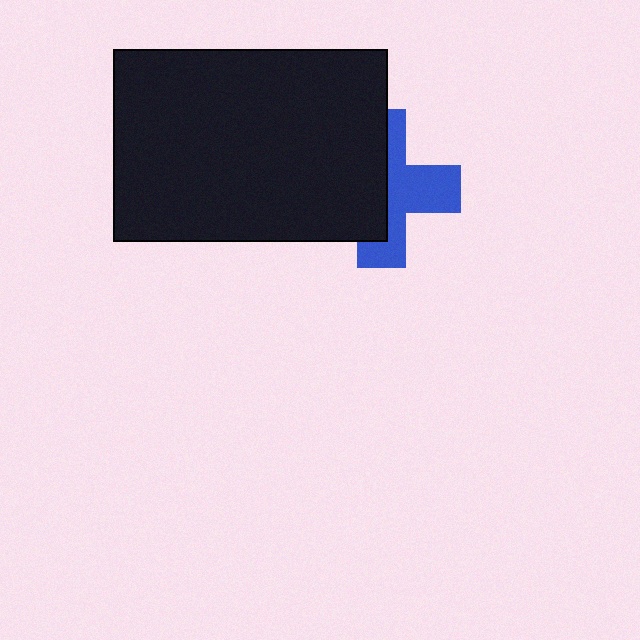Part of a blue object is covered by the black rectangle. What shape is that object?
It is a cross.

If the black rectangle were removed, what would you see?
You would see the complete blue cross.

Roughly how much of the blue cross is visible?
About half of it is visible (roughly 49%).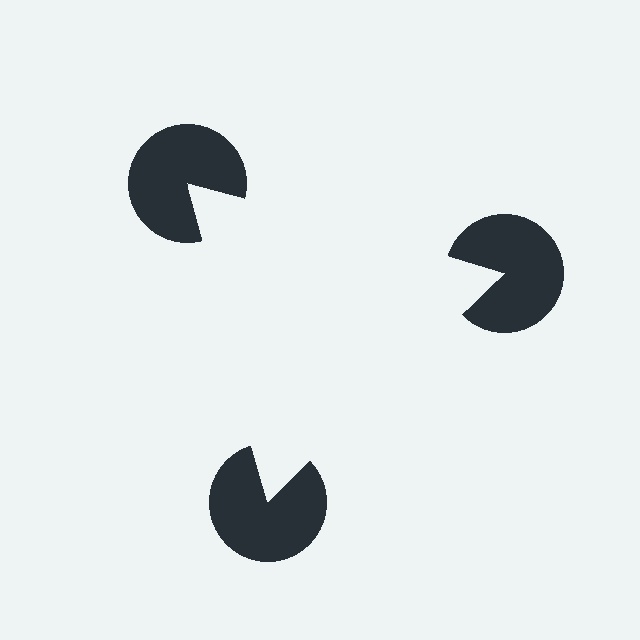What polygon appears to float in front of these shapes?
An illusory triangle — its edges are inferred from the aligned wedge cuts in the pac-man discs, not physically drawn.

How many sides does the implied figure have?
3 sides.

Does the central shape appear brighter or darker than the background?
It typically appears slightly brighter than the background, even though no actual brightness change is drawn.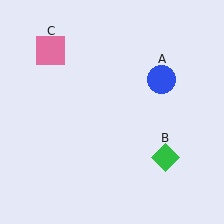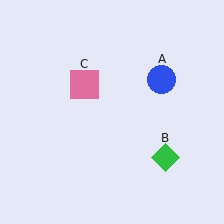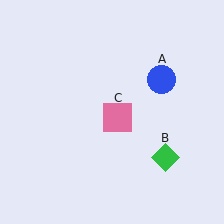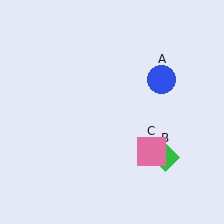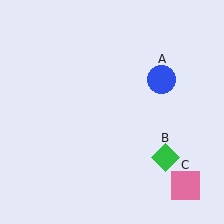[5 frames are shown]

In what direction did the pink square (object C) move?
The pink square (object C) moved down and to the right.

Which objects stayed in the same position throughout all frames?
Blue circle (object A) and green diamond (object B) remained stationary.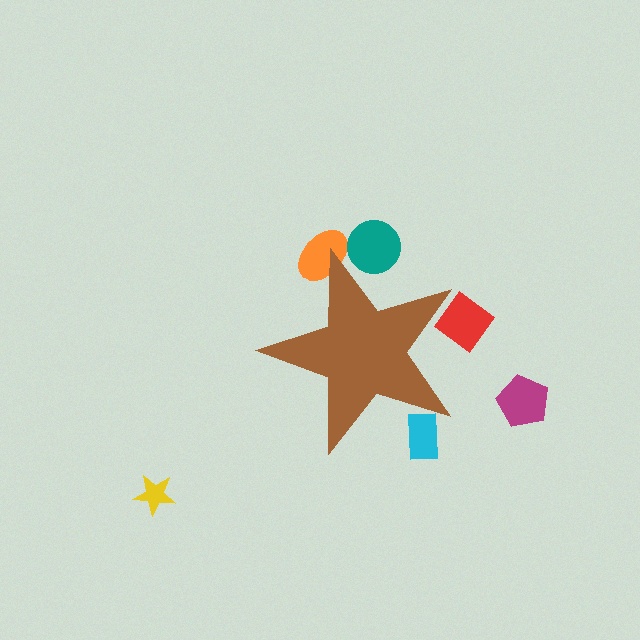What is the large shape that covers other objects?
A brown star.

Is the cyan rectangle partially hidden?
Yes, the cyan rectangle is partially hidden behind the brown star.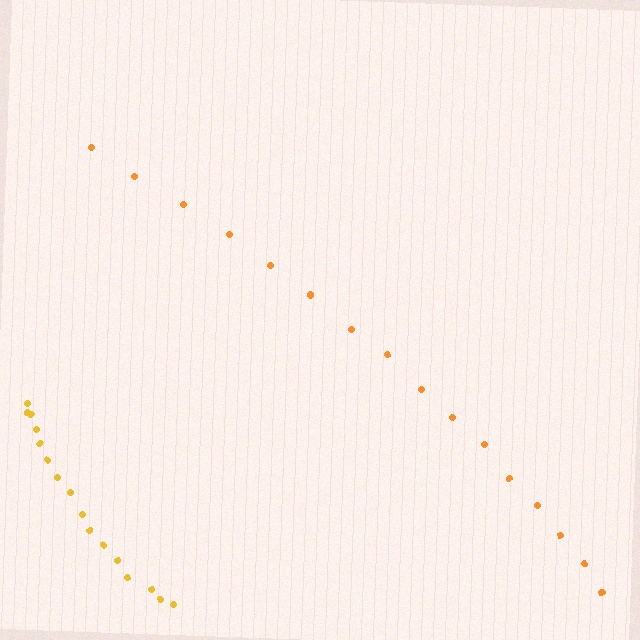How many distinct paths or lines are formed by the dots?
There are 2 distinct paths.